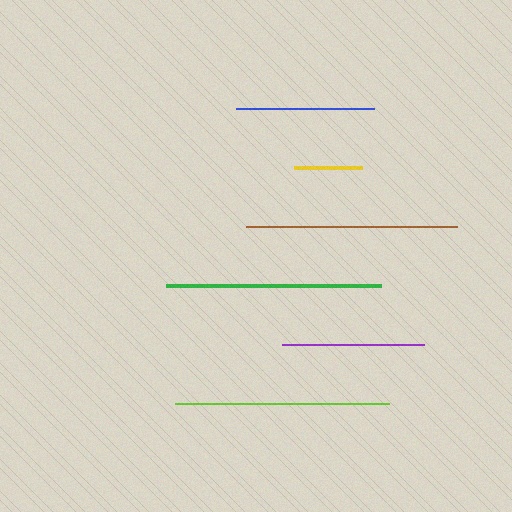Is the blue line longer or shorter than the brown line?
The brown line is longer than the blue line.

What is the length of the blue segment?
The blue segment is approximately 138 pixels long.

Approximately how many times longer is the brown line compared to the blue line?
The brown line is approximately 1.5 times the length of the blue line.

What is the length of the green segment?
The green segment is approximately 215 pixels long.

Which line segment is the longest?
The lime line is the longest at approximately 215 pixels.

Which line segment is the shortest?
The yellow line is the shortest at approximately 67 pixels.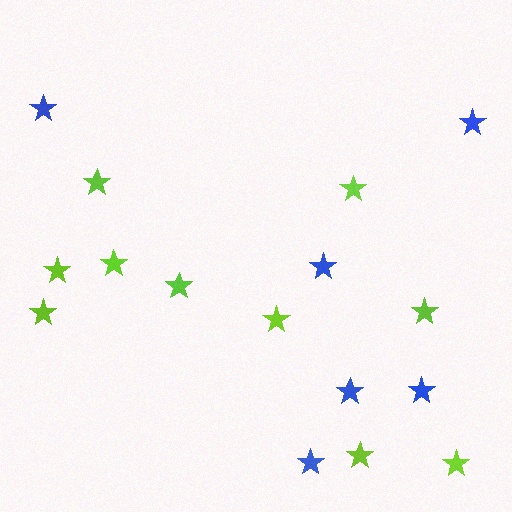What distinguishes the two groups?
There are 2 groups: one group of blue stars (6) and one group of lime stars (10).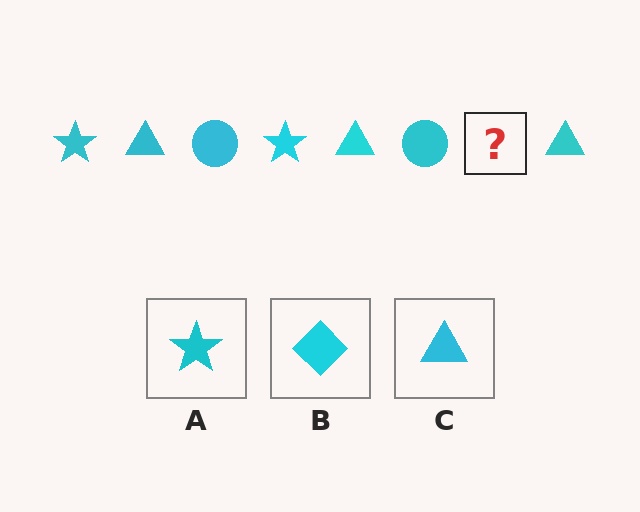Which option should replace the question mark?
Option A.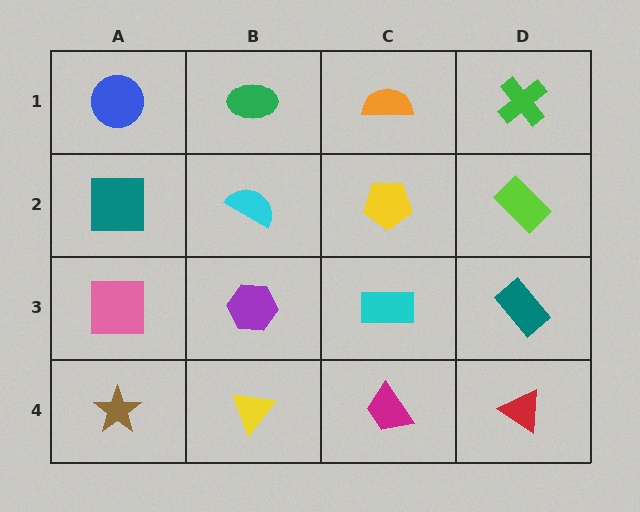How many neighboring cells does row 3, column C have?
4.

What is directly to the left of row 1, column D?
An orange semicircle.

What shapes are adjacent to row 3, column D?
A lime rectangle (row 2, column D), a red triangle (row 4, column D), a cyan rectangle (row 3, column C).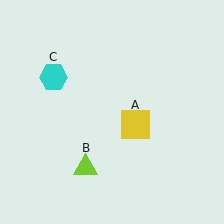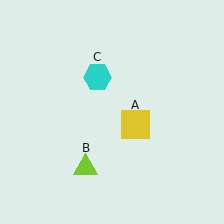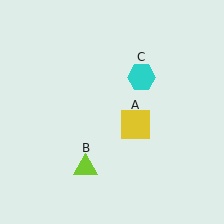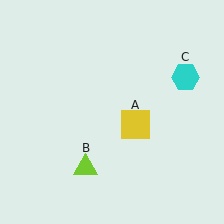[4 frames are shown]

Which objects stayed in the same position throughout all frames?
Yellow square (object A) and lime triangle (object B) remained stationary.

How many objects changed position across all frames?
1 object changed position: cyan hexagon (object C).